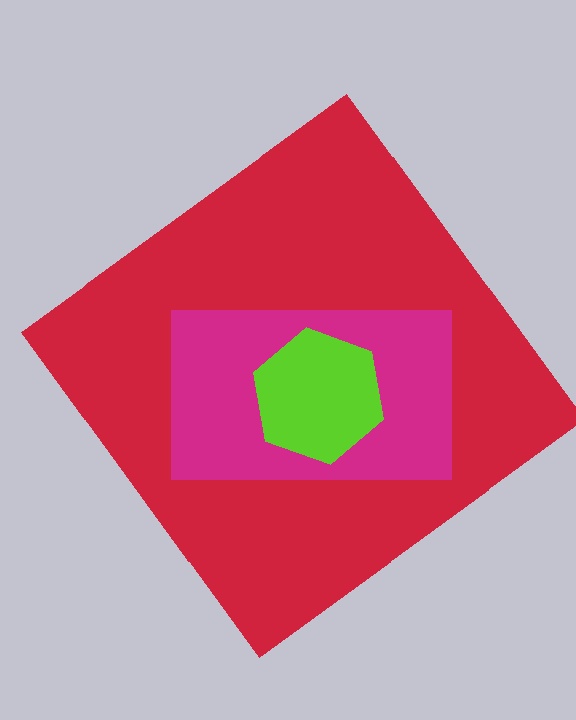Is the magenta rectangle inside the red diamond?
Yes.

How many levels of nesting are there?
3.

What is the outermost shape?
The red diamond.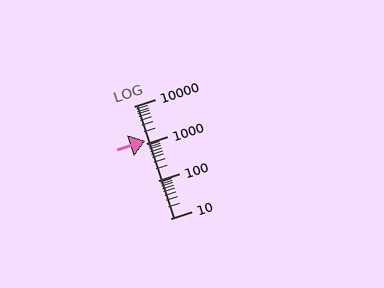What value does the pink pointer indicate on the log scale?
The pointer indicates approximately 1200.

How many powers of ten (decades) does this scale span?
The scale spans 3 decades, from 10 to 10000.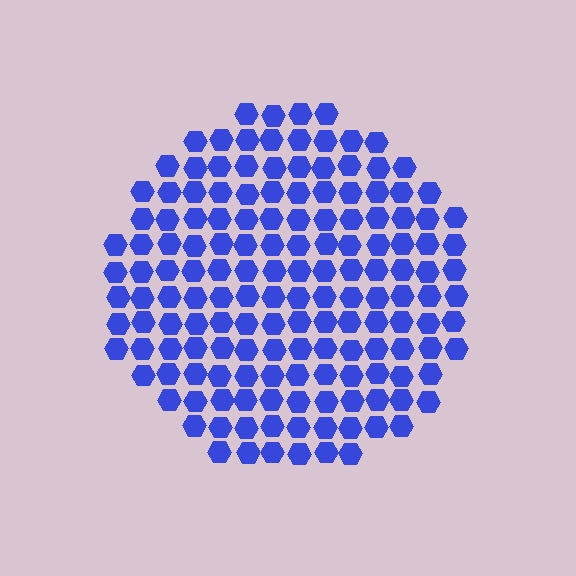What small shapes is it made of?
It is made of small hexagons.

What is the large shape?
The large shape is a circle.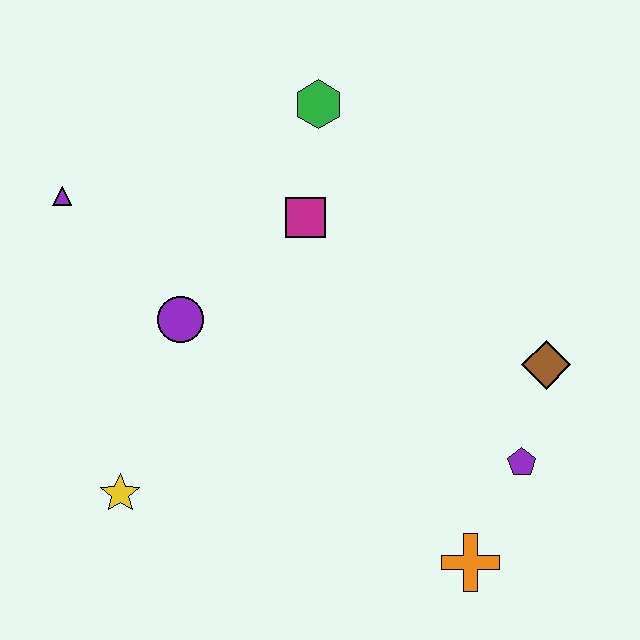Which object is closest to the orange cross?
The purple pentagon is closest to the orange cross.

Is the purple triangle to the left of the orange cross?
Yes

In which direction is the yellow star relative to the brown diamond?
The yellow star is to the left of the brown diamond.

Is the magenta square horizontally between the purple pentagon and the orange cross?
No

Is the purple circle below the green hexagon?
Yes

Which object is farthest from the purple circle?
The orange cross is farthest from the purple circle.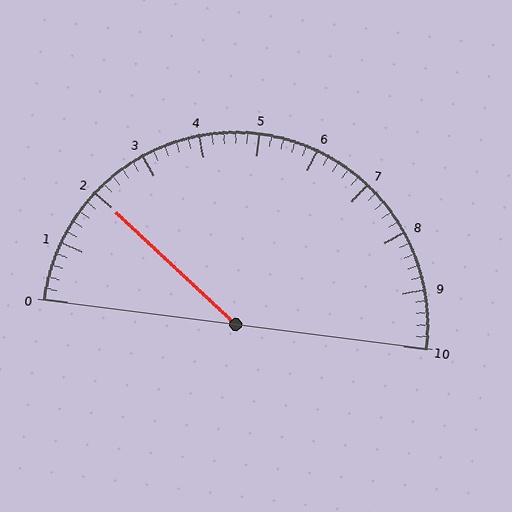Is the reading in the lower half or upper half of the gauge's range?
The reading is in the lower half of the range (0 to 10).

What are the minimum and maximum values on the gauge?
The gauge ranges from 0 to 10.